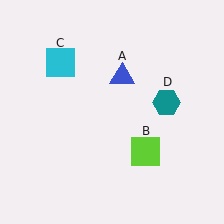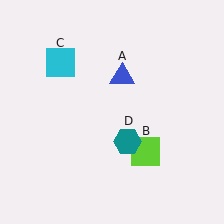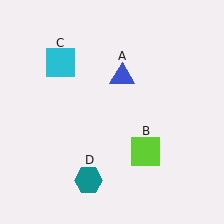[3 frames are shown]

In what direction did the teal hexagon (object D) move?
The teal hexagon (object D) moved down and to the left.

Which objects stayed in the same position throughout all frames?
Blue triangle (object A) and lime square (object B) and cyan square (object C) remained stationary.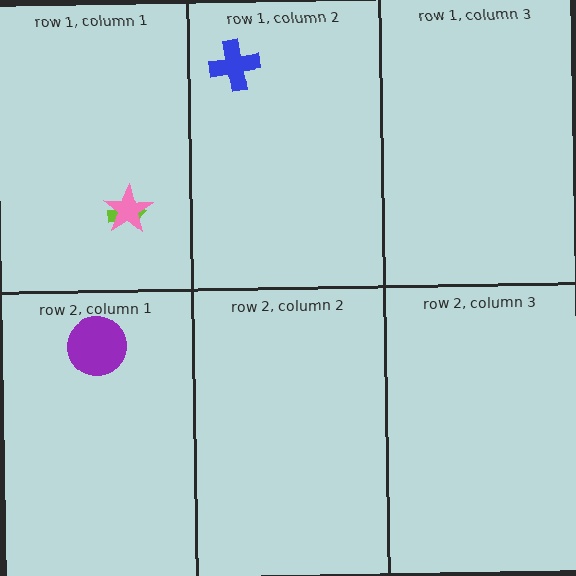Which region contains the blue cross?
The row 1, column 2 region.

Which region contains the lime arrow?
The row 1, column 1 region.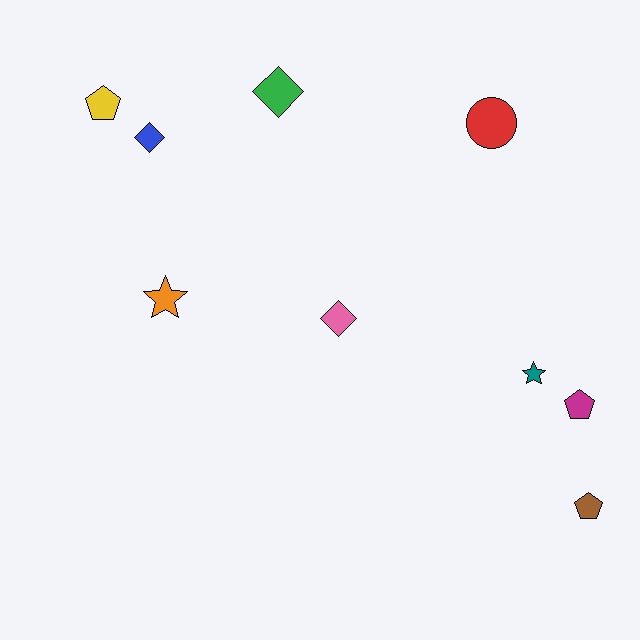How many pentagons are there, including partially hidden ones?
There are 3 pentagons.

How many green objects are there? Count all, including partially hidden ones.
There is 1 green object.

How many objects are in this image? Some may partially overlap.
There are 9 objects.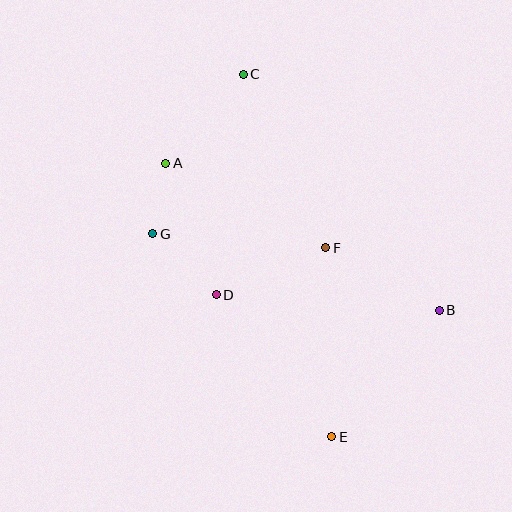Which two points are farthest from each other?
Points C and E are farthest from each other.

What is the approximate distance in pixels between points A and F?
The distance between A and F is approximately 181 pixels.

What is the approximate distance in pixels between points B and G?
The distance between B and G is approximately 297 pixels.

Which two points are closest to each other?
Points A and G are closest to each other.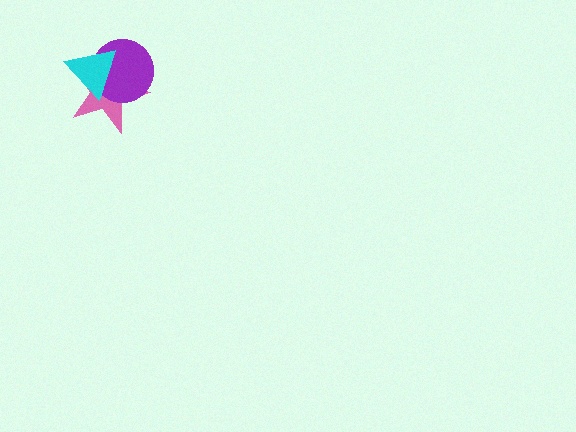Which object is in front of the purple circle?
The cyan triangle is in front of the purple circle.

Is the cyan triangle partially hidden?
No, no other shape covers it.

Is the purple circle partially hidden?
Yes, it is partially covered by another shape.